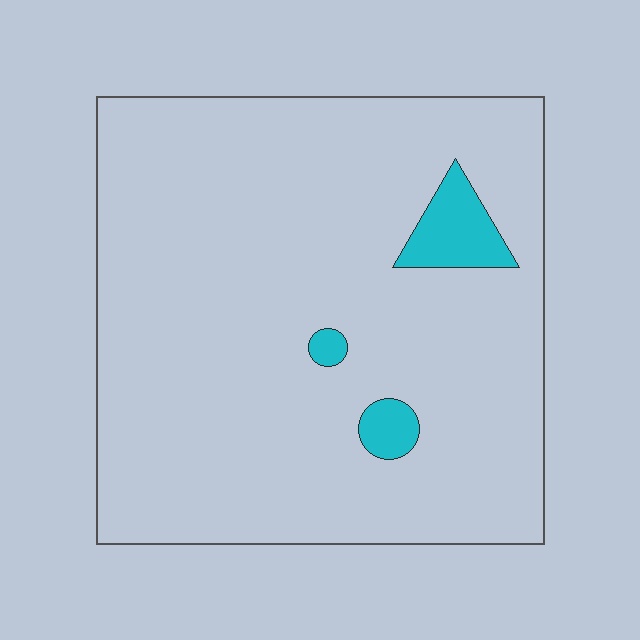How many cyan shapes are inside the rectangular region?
3.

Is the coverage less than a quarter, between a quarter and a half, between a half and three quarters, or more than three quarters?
Less than a quarter.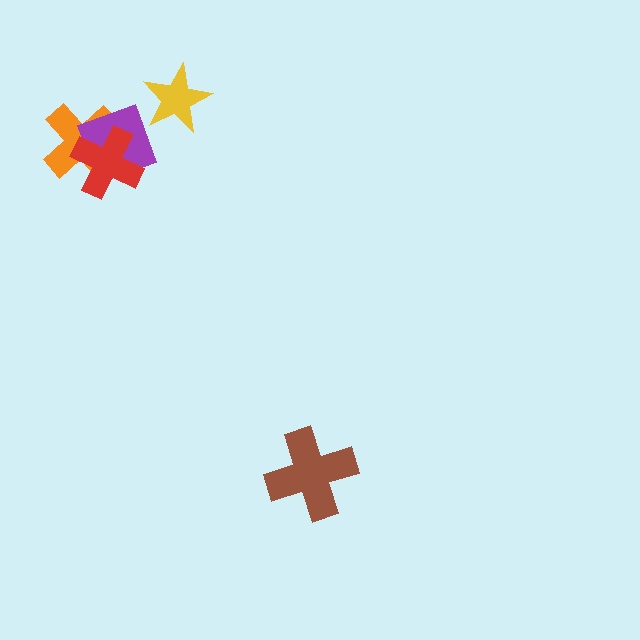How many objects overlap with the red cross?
2 objects overlap with the red cross.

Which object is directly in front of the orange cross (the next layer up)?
The purple diamond is directly in front of the orange cross.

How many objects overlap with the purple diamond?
2 objects overlap with the purple diamond.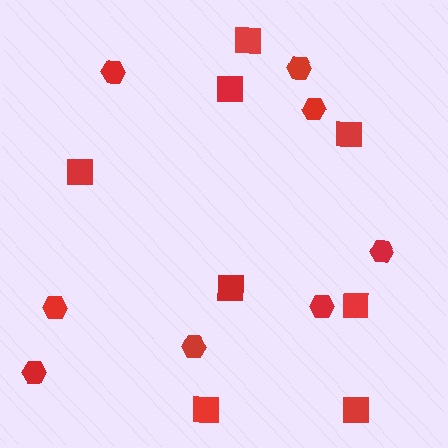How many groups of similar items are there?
There are 2 groups: one group of hexagons (8) and one group of squares (8).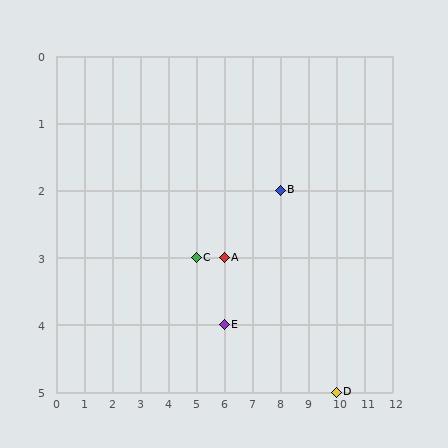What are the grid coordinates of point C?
Point C is at grid coordinates (5, 3).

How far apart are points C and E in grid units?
Points C and E are 1 column and 1 row apart (about 1.4 grid units diagonally).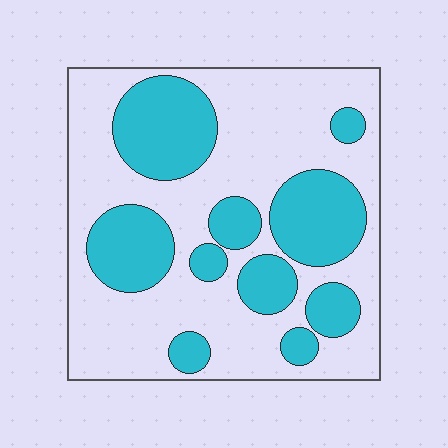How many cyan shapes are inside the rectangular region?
10.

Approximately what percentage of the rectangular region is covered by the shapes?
Approximately 35%.